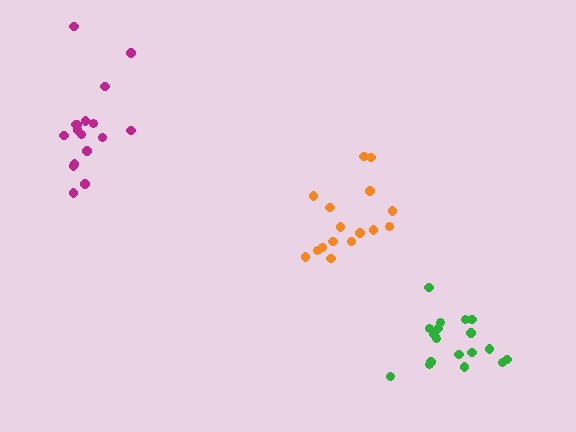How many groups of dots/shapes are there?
There are 3 groups.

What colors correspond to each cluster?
The clusters are colored: magenta, orange, green.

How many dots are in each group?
Group 1: 17 dots, Group 2: 16 dots, Group 3: 18 dots (51 total).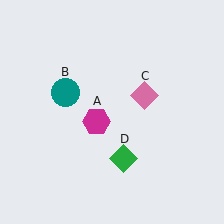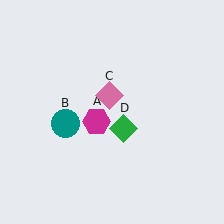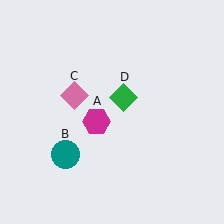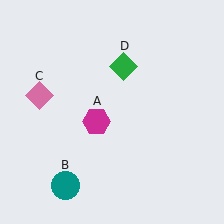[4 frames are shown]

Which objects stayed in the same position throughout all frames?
Magenta hexagon (object A) remained stationary.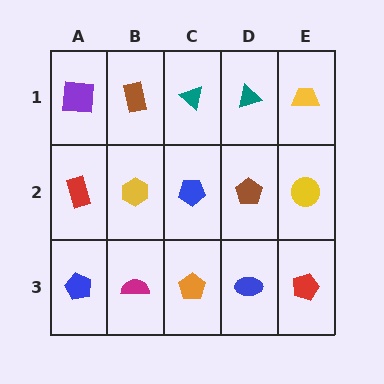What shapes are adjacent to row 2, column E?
A yellow trapezoid (row 1, column E), a red pentagon (row 3, column E), a brown pentagon (row 2, column D).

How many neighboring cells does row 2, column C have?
4.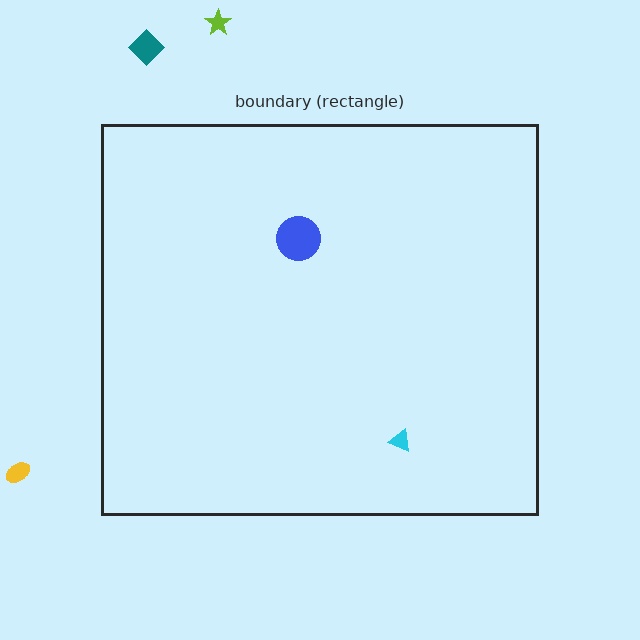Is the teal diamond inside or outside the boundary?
Outside.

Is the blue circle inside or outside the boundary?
Inside.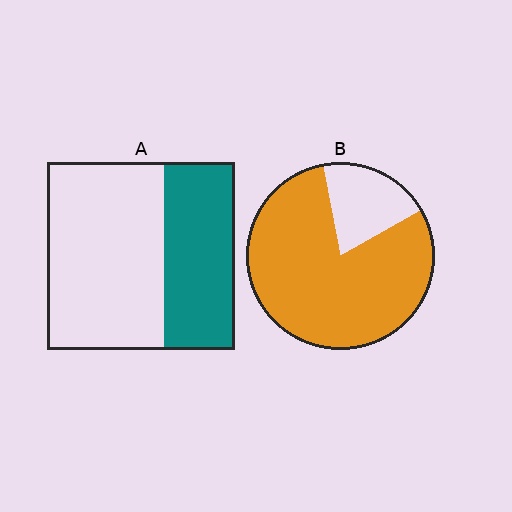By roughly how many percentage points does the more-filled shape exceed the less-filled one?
By roughly 45 percentage points (B over A).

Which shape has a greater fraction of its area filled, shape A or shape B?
Shape B.